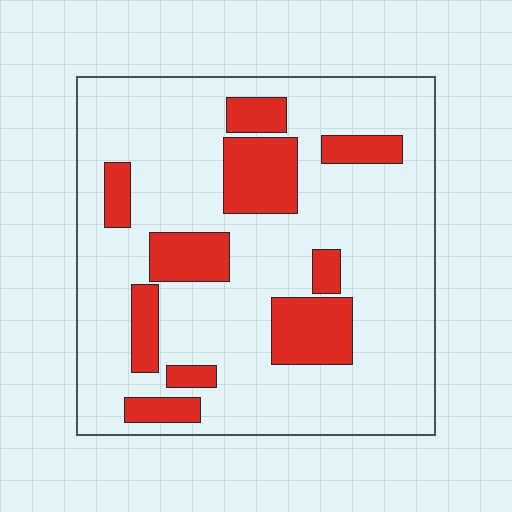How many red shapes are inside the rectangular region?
10.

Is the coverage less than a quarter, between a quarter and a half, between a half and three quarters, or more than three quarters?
Less than a quarter.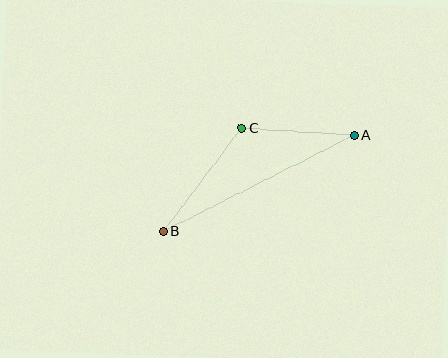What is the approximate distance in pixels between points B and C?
The distance between B and C is approximately 130 pixels.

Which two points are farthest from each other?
Points A and B are farthest from each other.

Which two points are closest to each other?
Points A and C are closest to each other.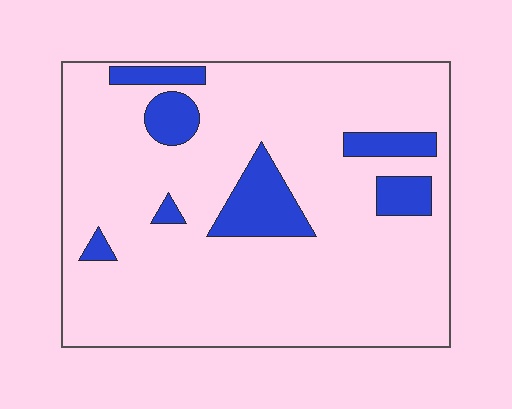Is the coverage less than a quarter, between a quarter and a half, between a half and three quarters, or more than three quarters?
Less than a quarter.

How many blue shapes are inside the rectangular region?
7.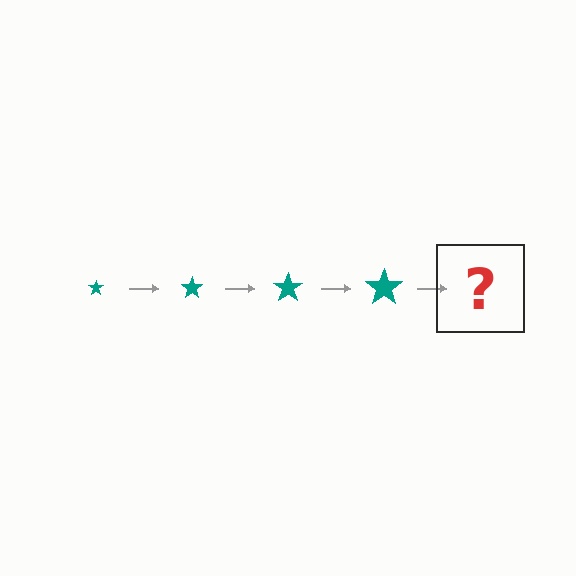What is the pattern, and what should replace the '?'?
The pattern is that the star gets progressively larger each step. The '?' should be a teal star, larger than the previous one.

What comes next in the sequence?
The next element should be a teal star, larger than the previous one.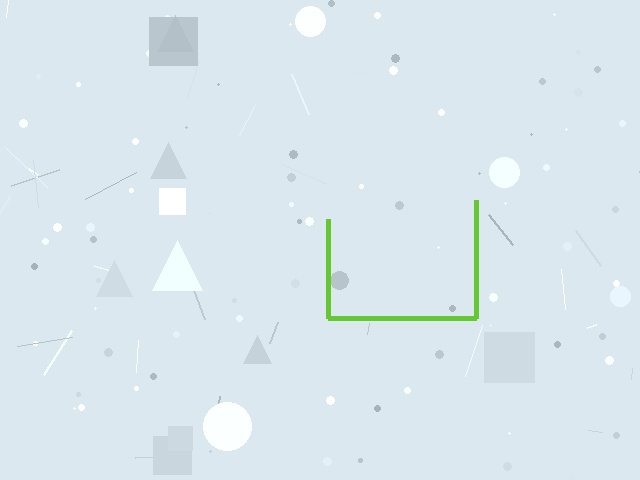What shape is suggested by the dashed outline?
The dashed outline suggests a square.